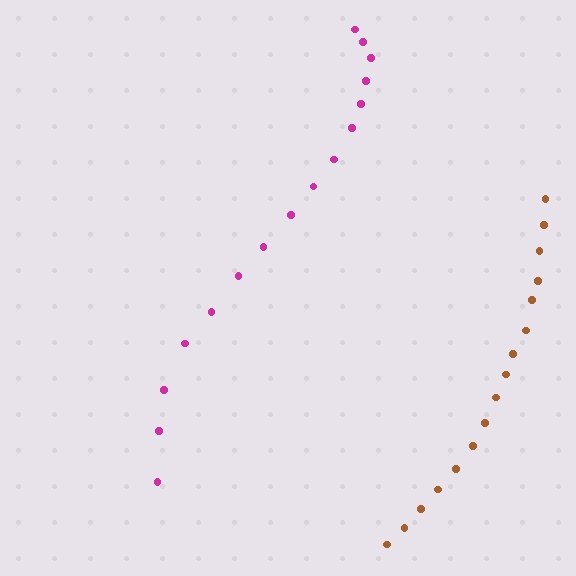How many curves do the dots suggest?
There are 2 distinct paths.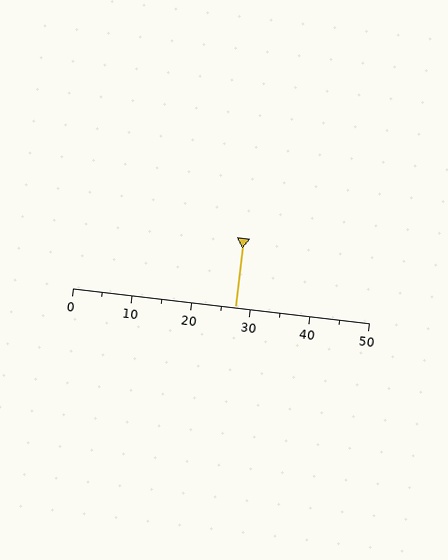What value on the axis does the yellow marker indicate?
The marker indicates approximately 27.5.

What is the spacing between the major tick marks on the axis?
The major ticks are spaced 10 apart.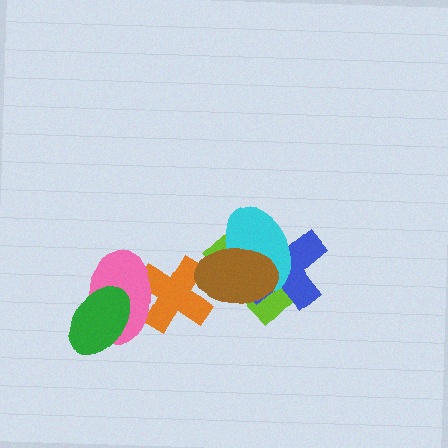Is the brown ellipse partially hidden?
No, no other shape covers it.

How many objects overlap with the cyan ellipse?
3 objects overlap with the cyan ellipse.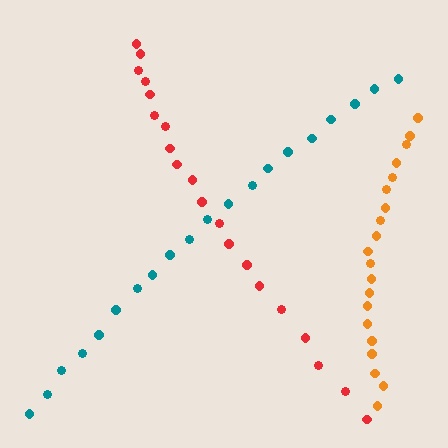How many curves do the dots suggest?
There are 3 distinct paths.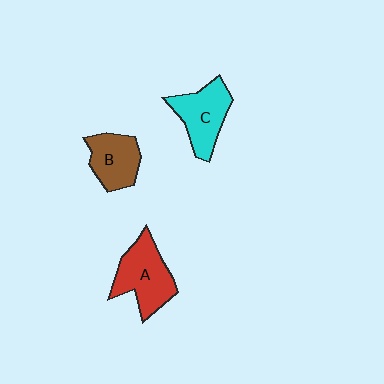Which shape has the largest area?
Shape A (red).